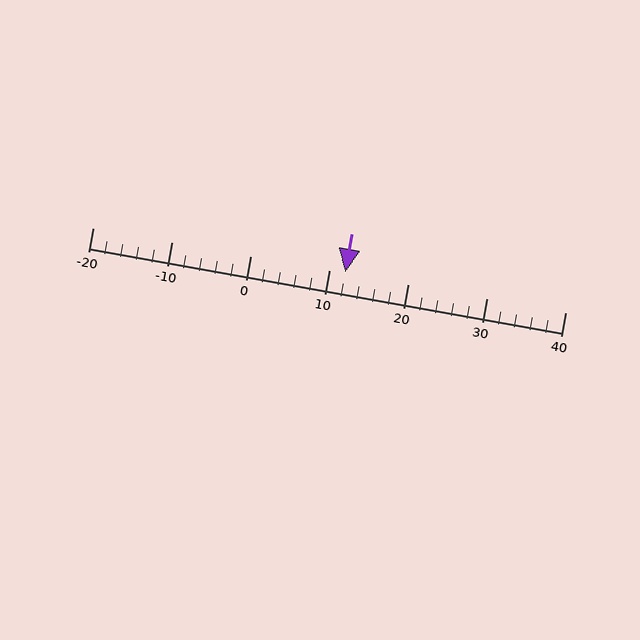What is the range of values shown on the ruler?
The ruler shows values from -20 to 40.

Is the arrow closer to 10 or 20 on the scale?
The arrow is closer to 10.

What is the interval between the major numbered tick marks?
The major tick marks are spaced 10 units apart.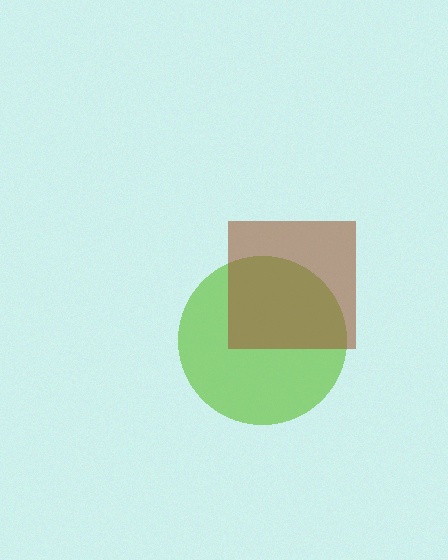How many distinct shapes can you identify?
There are 2 distinct shapes: a lime circle, a brown square.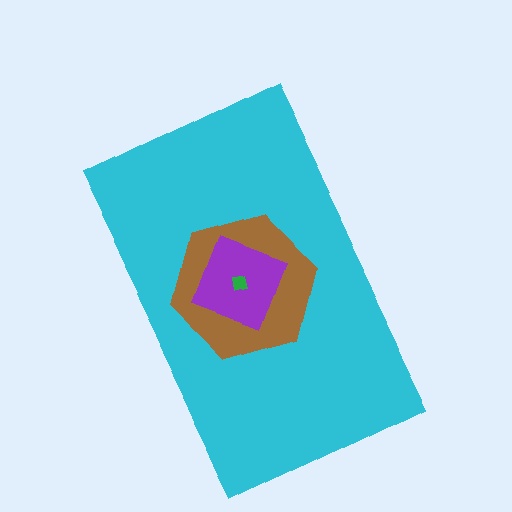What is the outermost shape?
The cyan rectangle.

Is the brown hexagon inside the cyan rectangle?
Yes.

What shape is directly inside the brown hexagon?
The purple square.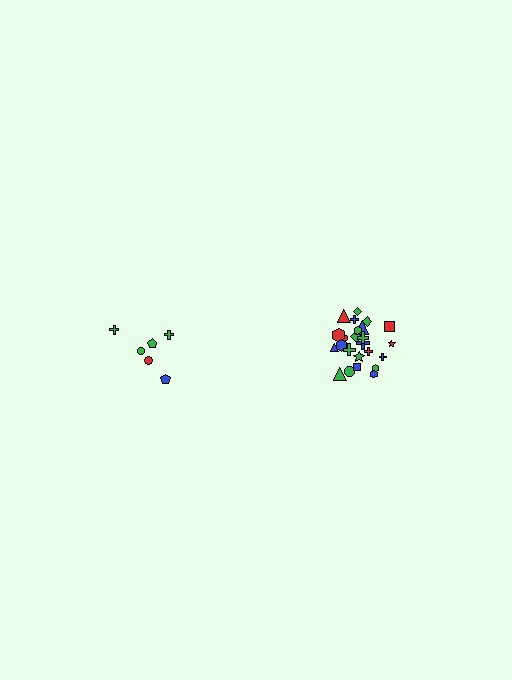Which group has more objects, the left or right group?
The right group.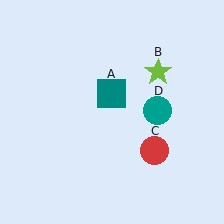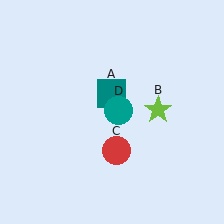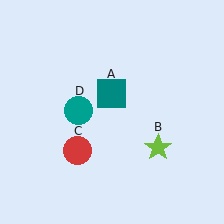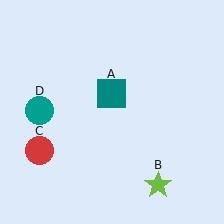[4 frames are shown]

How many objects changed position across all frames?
3 objects changed position: lime star (object B), red circle (object C), teal circle (object D).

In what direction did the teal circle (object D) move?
The teal circle (object D) moved left.